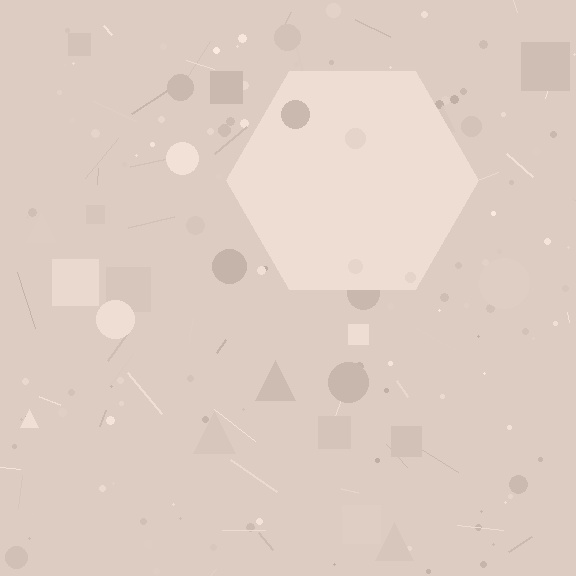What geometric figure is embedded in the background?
A hexagon is embedded in the background.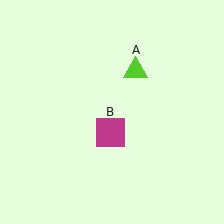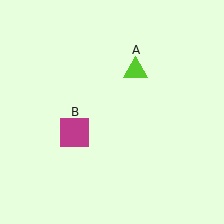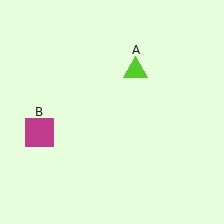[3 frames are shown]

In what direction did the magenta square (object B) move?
The magenta square (object B) moved left.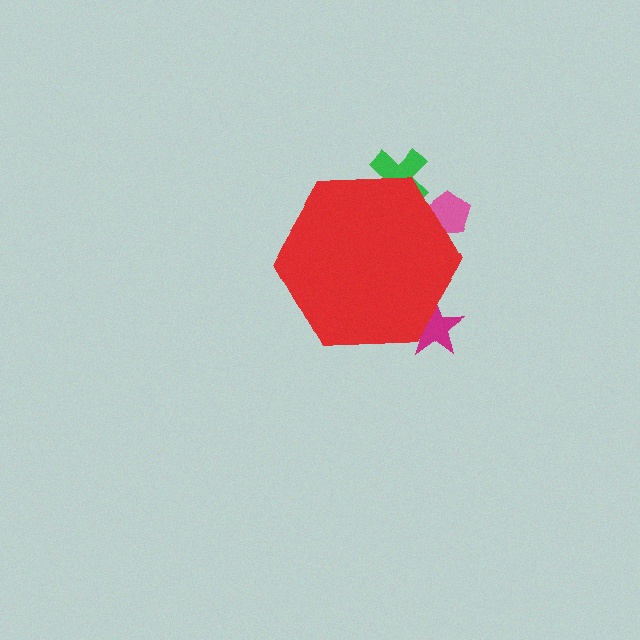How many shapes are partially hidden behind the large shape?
3 shapes are partially hidden.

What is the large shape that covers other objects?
A red hexagon.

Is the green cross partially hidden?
Yes, the green cross is partially hidden behind the red hexagon.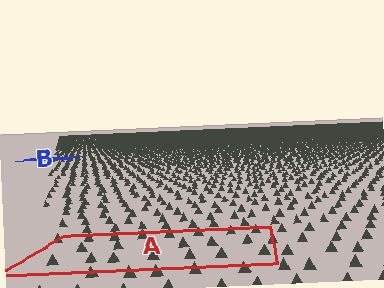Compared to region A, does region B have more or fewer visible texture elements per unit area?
Region B has more texture elements per unit area — they are packed more densely because it is farther away.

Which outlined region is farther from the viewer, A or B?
Region B is farther from the viewer — the texture elements inside it appear smaller and more densely packed.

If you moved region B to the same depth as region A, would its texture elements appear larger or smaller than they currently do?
They would appear larger. At a closer depth, the same texture elements are projected at a bigger on-screen size.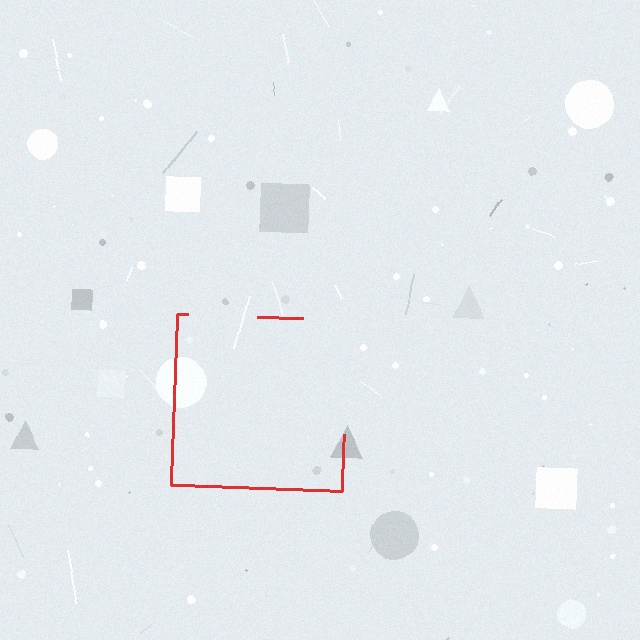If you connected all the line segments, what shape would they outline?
They would outline a square.